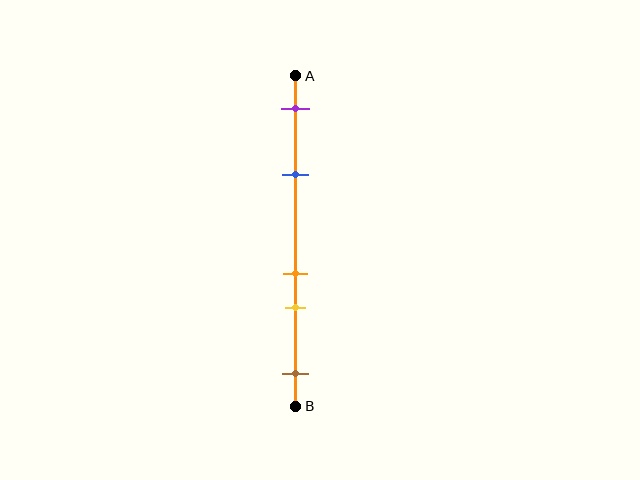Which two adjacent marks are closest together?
The orange and yellow marks are the closest adjacent pair.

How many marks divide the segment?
There are 5 marks dividing the segment.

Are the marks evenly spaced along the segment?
No, the marks are not evenly spaced.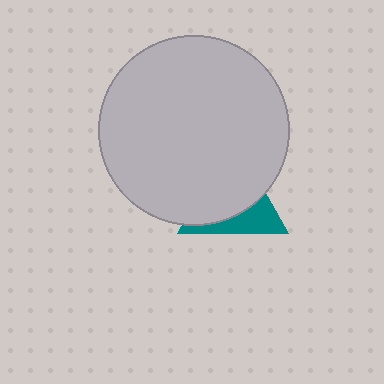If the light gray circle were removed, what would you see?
You would see the complete teal triangle.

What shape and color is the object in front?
The object in front is a light gray circle.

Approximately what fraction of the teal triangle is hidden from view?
Roughly 66% of the teal triangle is hidden behind the light gray circle.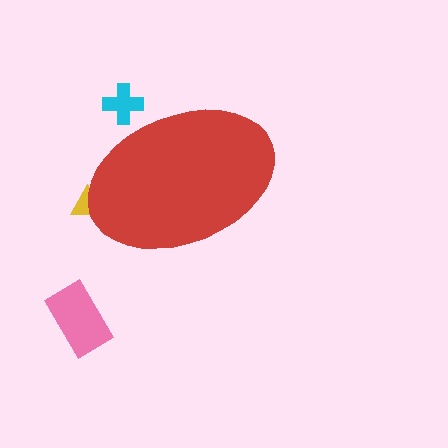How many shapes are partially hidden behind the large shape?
2 shapes are partially hidden.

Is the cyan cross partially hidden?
Yes, the cyan cross is partially hidden behind the red ellipse.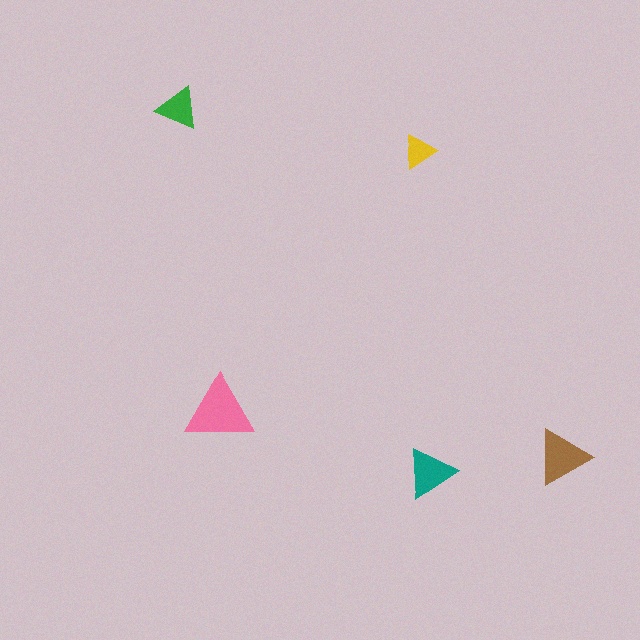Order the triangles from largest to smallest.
the pink one, the brown one, the teal one, the green one, the yellow one.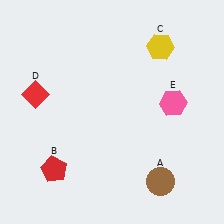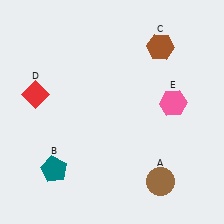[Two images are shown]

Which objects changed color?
B changed from red to teal. C changed from yellow to brown.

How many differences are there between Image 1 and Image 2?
There are 2 differences between the two images.